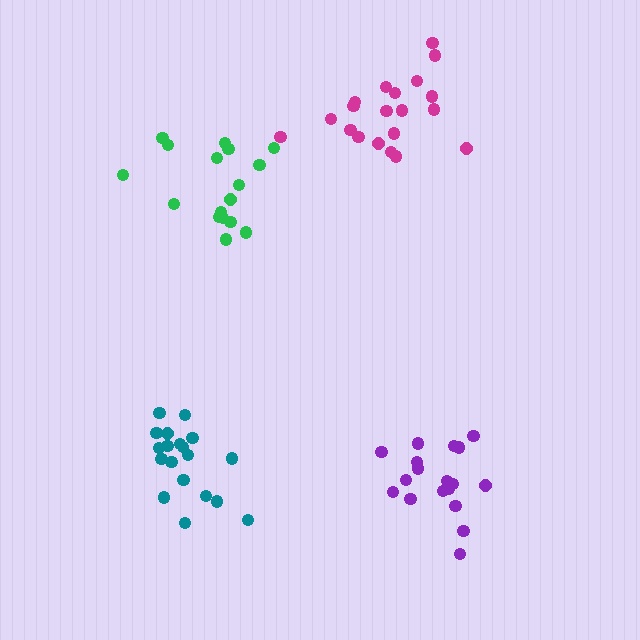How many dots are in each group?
Group 1: 17 dots, Group 2: 18 dots, Group 3: 19 dots, Group 4: 20 dots (74 total).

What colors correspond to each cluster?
The clusters are colored: green, purple, teal, magenta.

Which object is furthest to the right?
The purple cluster is rightmost.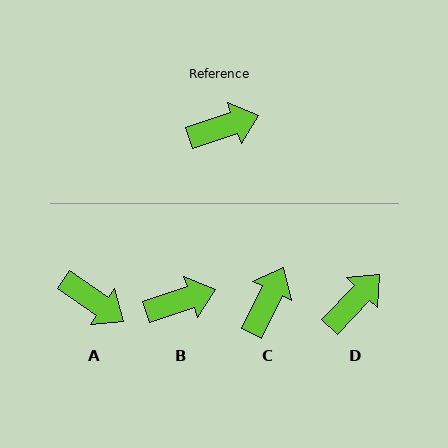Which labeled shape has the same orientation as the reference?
B.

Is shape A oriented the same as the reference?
No, it is off by about 53 degrees.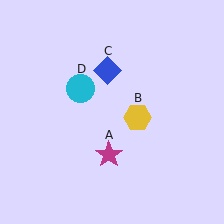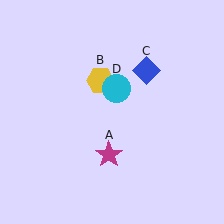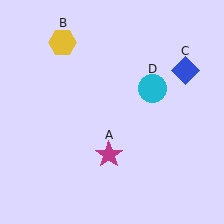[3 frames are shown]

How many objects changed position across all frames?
3 objects changed position: yellow hexagon (object B), blue diamond (object C), cyan circle (object D).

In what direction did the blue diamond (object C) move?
The blue diamond (object C) moved right.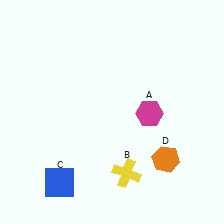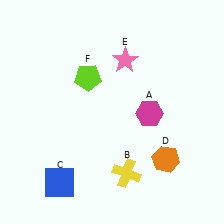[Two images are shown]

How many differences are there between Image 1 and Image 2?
There are 2 differences between the two images.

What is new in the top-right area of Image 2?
A pink star (E) was added in the top-right area of Image 2.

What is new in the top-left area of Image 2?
A lime pentagon (F) was added in the top-left area of Image 2.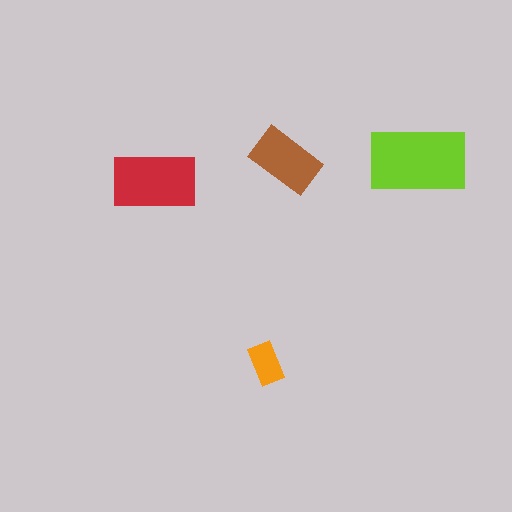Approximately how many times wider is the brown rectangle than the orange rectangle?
About 1.5 times wider.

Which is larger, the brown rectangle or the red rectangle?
The red one.